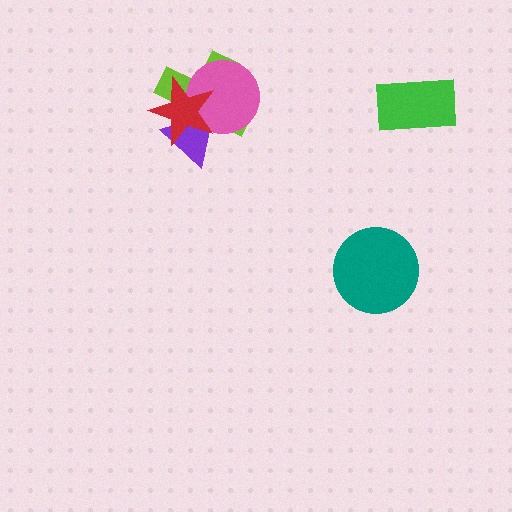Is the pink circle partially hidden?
Yes, it is partially covered by another shape.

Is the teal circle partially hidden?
No, no other shape covers it.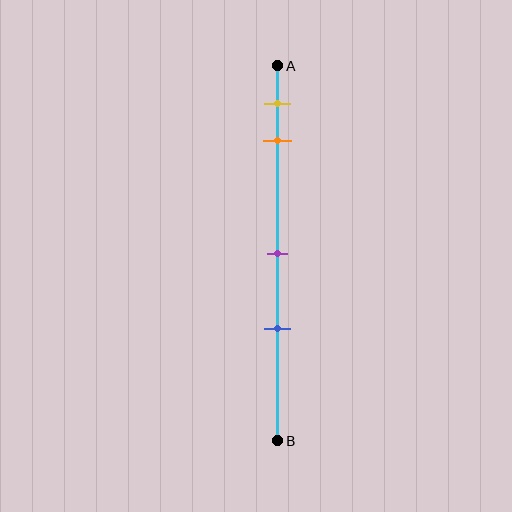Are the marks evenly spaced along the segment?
No, the marks are not evenly spaced.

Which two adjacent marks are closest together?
The yellow and orange marks are the closest adjacent pair.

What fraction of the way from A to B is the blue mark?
The blue mark is approximately 70% (0.7) of the way from A to B.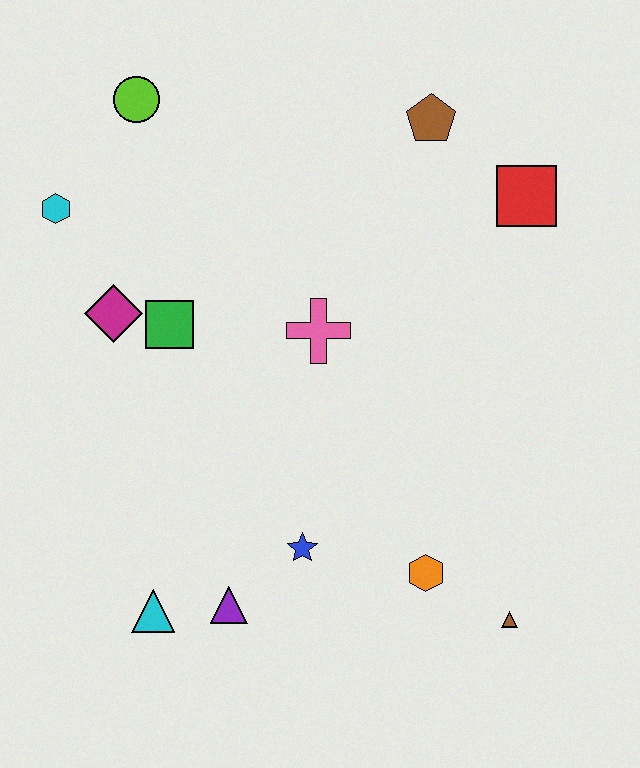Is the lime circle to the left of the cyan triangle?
Yes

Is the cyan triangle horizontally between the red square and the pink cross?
No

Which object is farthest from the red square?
The cyan triangle is farthest from the red square.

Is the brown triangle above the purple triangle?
No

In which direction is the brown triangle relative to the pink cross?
The brown triangle is below the pink cross.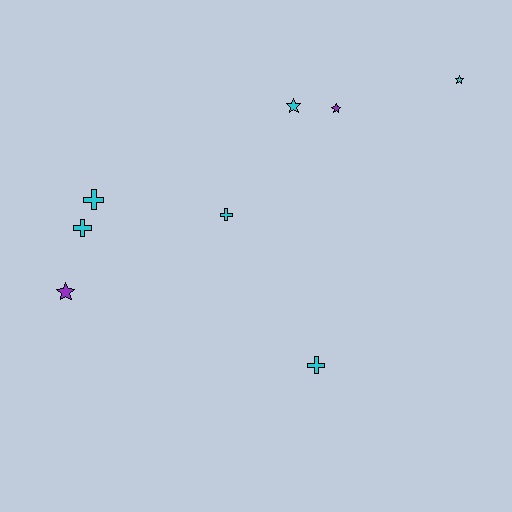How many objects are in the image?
There are 8 objects.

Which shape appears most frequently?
Star, with 4 objects.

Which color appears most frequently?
Cyan, with 6 objects.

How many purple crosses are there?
There are no purple crosses.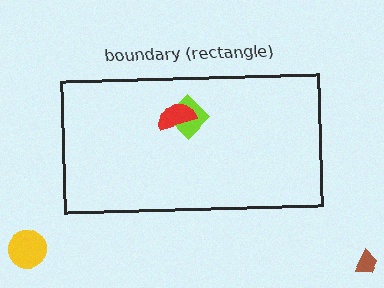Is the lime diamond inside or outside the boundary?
Inside.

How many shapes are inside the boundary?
2 inside, 2 outside.